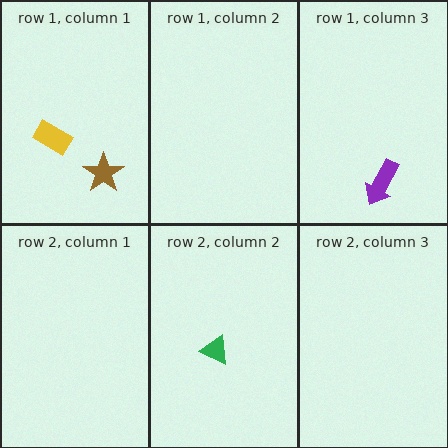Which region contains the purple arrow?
The row 1, column 3 region.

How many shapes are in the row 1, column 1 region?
2.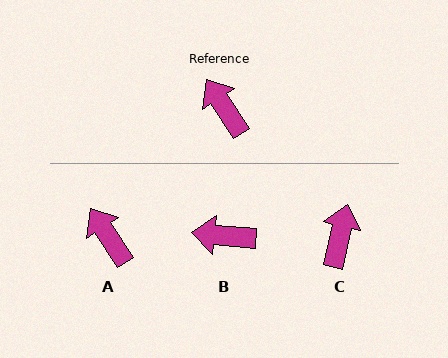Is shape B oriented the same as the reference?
No, it is off by about 52 degrees.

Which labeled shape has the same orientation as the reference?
A.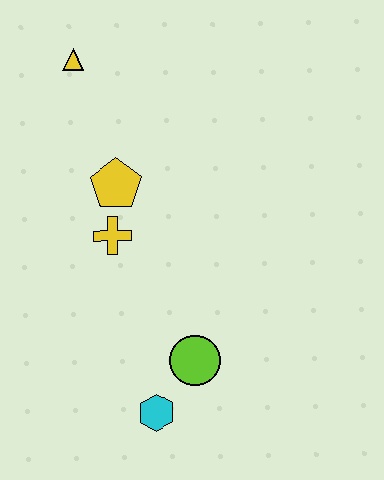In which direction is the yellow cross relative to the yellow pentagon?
The yellow cross is below the yellow pentagon.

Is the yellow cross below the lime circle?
No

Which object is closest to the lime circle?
The cyan hexagon is closest to the lime circle.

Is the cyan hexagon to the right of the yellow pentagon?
Yes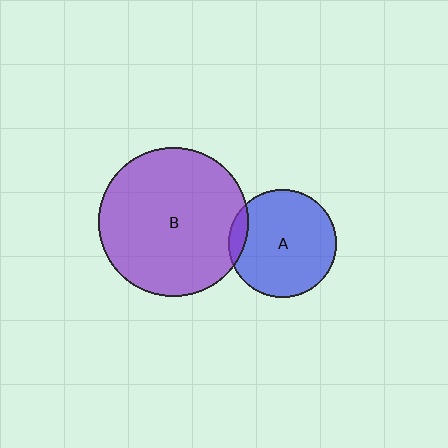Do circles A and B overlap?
Yes.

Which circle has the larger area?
Circle B (purple).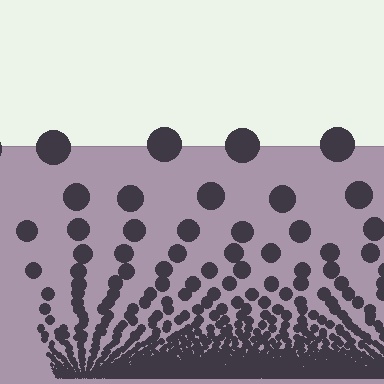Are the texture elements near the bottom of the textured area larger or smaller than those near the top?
Smaller. The gradient is inverted — elements near the bottom are smaller and denser.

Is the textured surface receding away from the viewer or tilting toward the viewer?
The surface appears to tilt toward the viewer. Texture elements get larger and sparser toward the top.